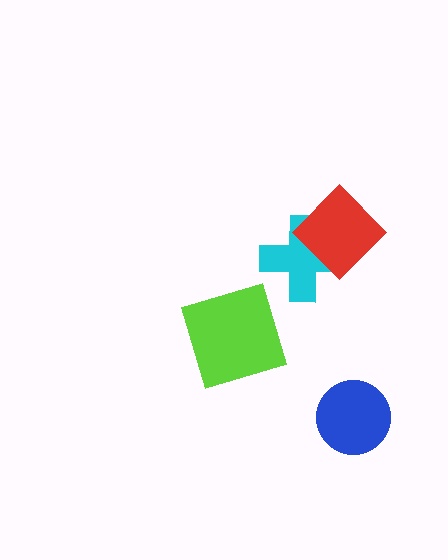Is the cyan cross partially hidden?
Yes, it is partially covered by another shape.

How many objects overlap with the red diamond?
1 object overlaps with the red diamond.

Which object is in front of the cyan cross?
The red diamond is in front of the cyan cross.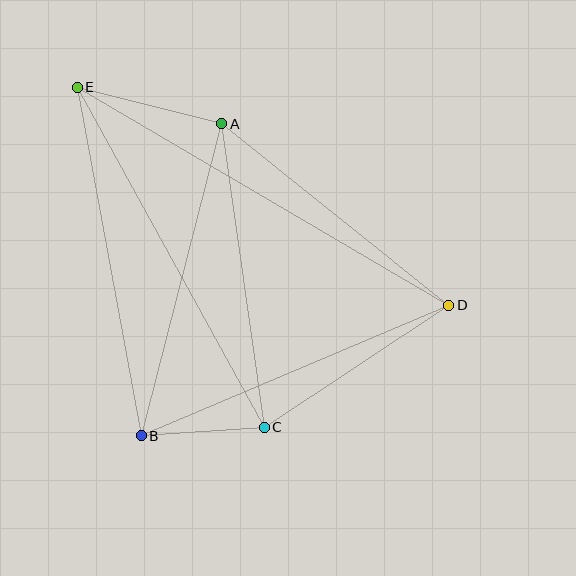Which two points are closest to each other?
Points B and C are closest to each other.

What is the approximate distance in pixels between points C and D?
The distance between C and D is approximately 221 pixels.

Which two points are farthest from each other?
Points D and E are farthest from each other.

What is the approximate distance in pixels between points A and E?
The distance between A and E is approximately 149 pixels.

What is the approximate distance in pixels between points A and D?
The distance between A and D is approximately 291 pixels.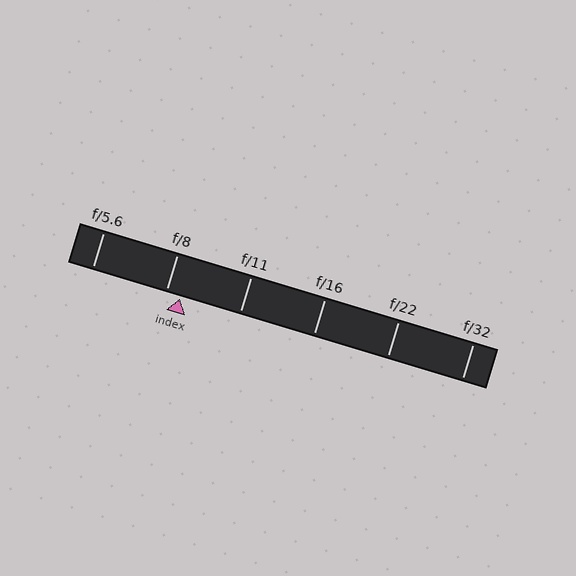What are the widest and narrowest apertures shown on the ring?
The widest aperture shown is f/5.6 and the narrowest is f/32.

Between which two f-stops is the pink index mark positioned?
The index mark is between f/8 and f/11.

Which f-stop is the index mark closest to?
The index mark is closest to f/8.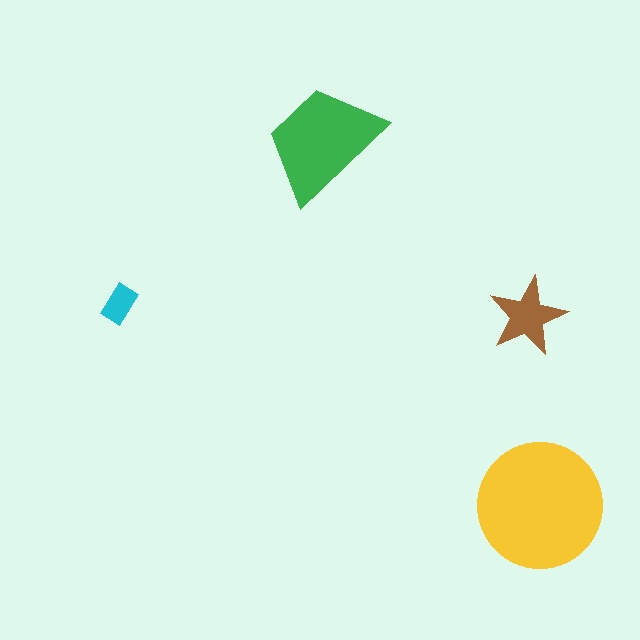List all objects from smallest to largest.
The cyan rectangle, the brown star, the green trapezoid, the yellow circle.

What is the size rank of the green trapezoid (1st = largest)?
2nd.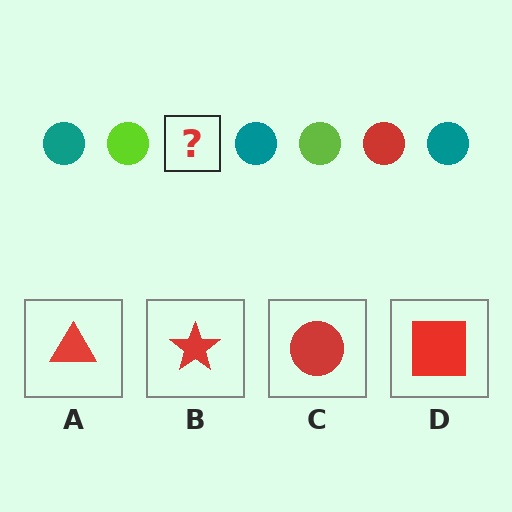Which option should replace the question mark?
Option C.